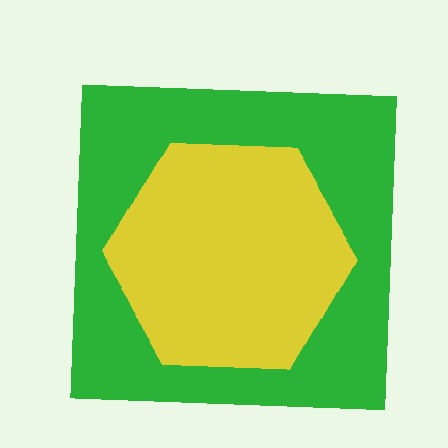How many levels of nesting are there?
2.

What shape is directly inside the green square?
The yellow hexagon.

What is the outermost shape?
The green square.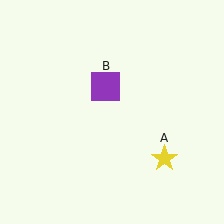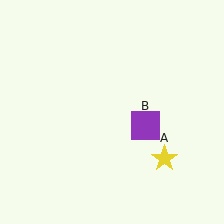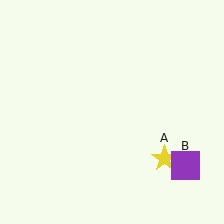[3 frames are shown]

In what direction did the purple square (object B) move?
The purple square (object B) moved down and to the right.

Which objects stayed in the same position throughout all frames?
Yellow star (object A) remained stationary.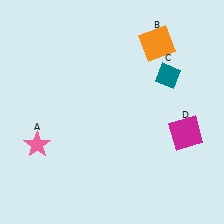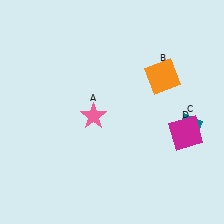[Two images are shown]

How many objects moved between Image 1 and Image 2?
3 objects moved between the two images.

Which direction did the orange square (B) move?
The orange square (B) moved down.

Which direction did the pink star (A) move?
The pink star (A) moved right.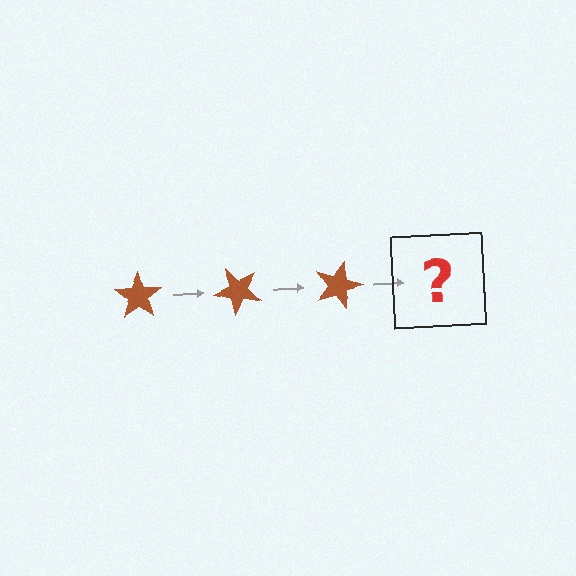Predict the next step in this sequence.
The next step is a brown star rotated 135 degrees.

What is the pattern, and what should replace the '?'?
The pattern is that the star rotates 45 degrees each step. The '?' should be a brown star rotated 135 degrees.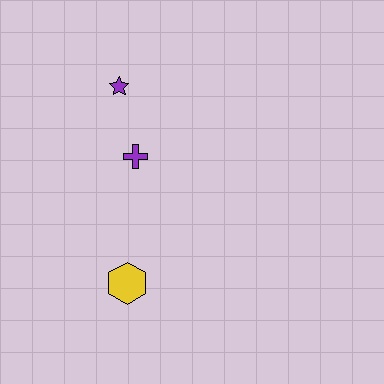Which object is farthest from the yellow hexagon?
The purple star is farthest from the yellow hexagon.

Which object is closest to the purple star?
The purple cross is closest to the purple star.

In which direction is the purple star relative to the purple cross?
The purple star is above the purple cross.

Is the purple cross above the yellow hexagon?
Yes